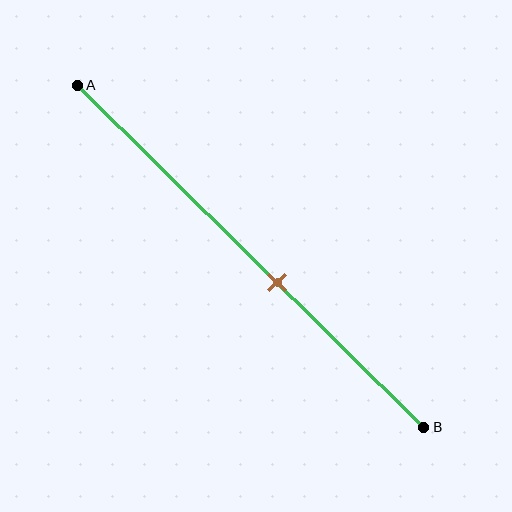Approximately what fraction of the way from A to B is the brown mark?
The brown mark is approximately 60% of the way from A to B.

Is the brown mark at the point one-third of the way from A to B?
No, the mark is at about 60% from A, not at the 33% one-third point.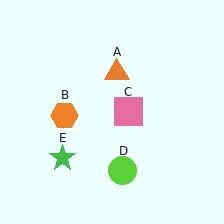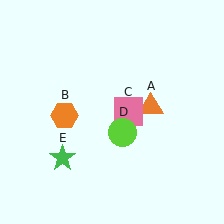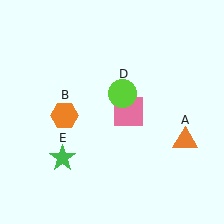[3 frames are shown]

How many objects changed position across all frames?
2 objects changed position: orange triangle (object A), lime circle (object D).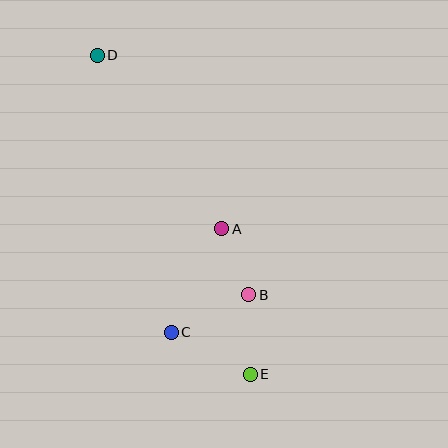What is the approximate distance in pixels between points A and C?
The distance between A and C is approximately 115 pixels.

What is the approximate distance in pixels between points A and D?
The distance between A and D is approximately 214 pixels.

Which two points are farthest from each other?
Points D and E are farthest from each other.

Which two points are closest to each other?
Points A and B are closest to each other.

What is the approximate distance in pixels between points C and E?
The distance between C and E is approximately 90 pixels.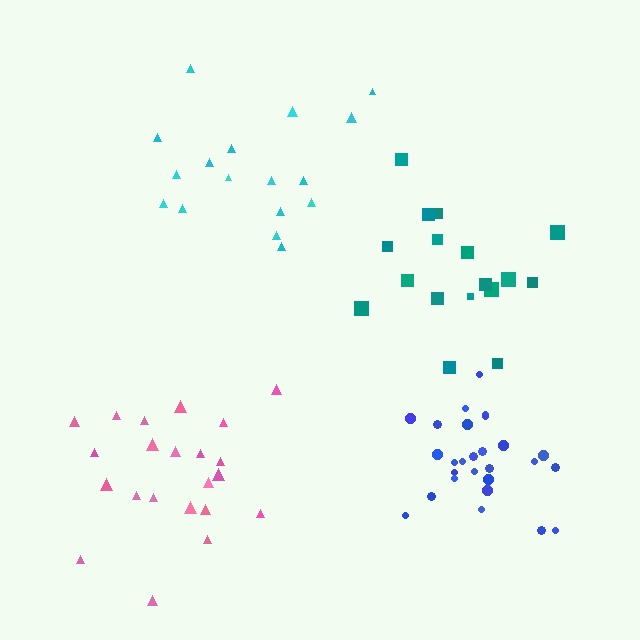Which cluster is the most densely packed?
Blue.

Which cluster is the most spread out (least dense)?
Cyan.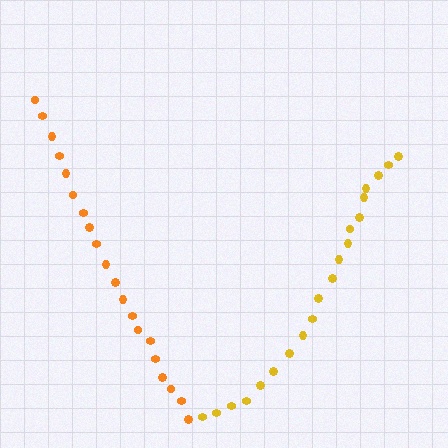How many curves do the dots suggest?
There are 2 distinct paths.